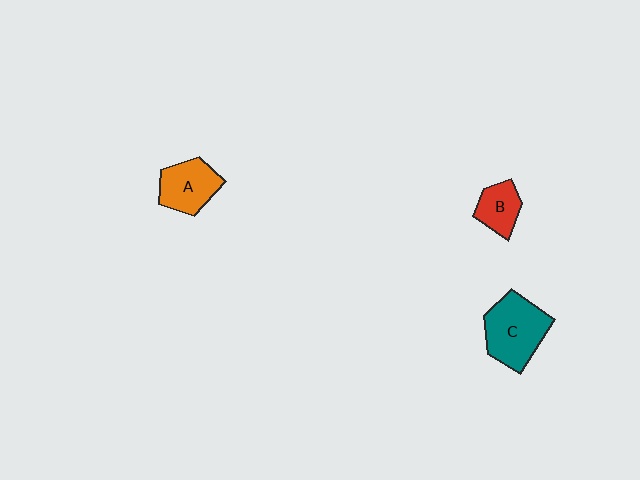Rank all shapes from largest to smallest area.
From largest to smallest: C (teal), A (orange), B (red).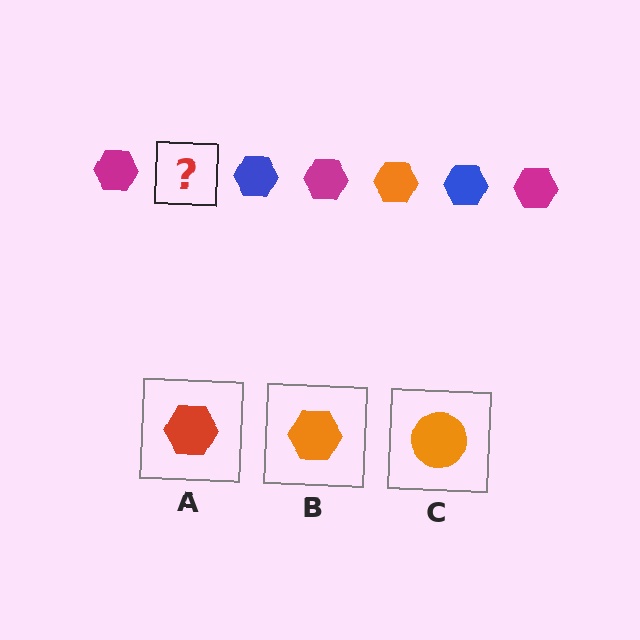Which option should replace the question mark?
Option B.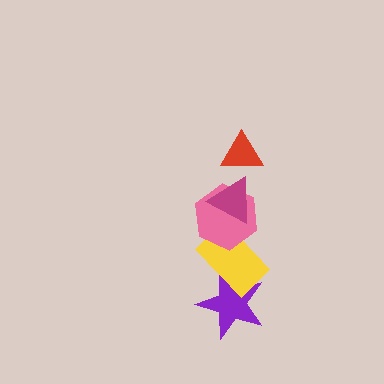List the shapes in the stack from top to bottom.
From top to bottom: the red triangle, the magenta triangle, the pink hexagon, the yellow rectangle, the purple star.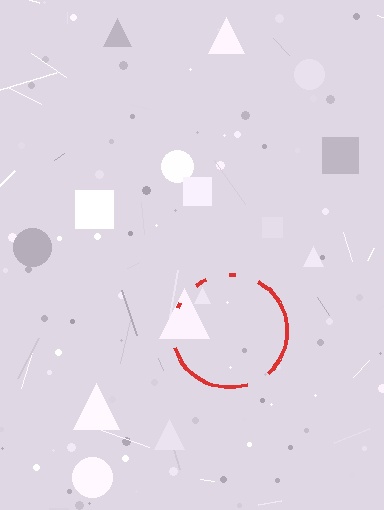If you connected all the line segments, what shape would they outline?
They would outline a circle.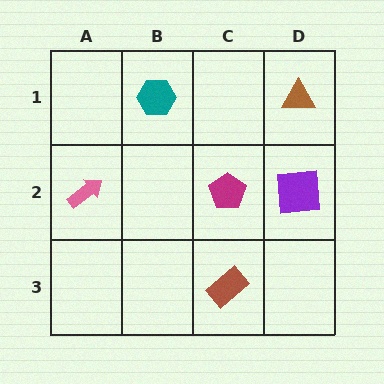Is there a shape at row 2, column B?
No, that cell is empty.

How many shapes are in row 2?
3 shapes.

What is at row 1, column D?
A brown triangle.